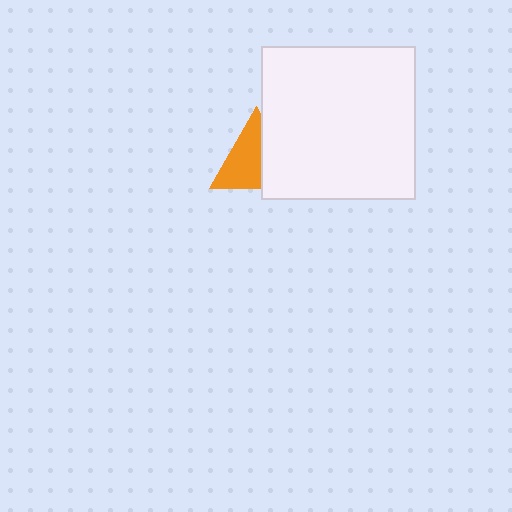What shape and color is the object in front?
The object in front is a white square.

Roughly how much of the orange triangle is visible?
About half of it is visible (roughly 60%).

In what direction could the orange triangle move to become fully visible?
The orange triangle could move left. That would shift it out from behind the white square entirely.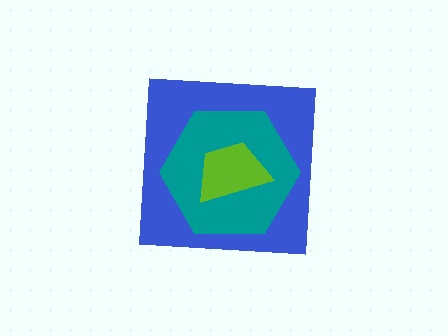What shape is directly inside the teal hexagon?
The lime trapezoid.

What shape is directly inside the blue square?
The teal hexagon.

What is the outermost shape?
The blue square.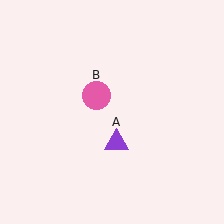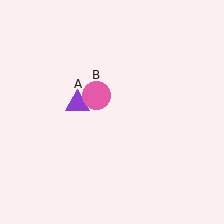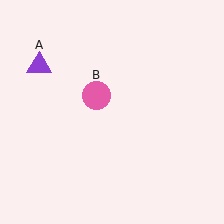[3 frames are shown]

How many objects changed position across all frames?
1 object changed position: purple triangle (object A).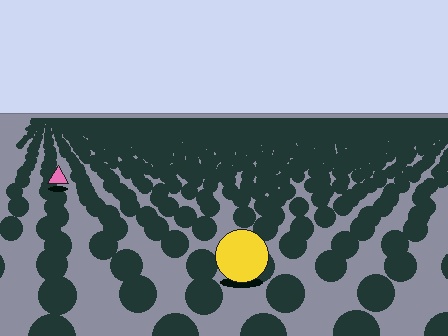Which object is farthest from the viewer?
The pink triangle is farthest from the viewer. It appears smaller and the ground texture around it is denser.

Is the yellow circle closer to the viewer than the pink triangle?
Yes. The yellow circle is closer — you can tell from the texture gradient: the ground texture is coarser near it.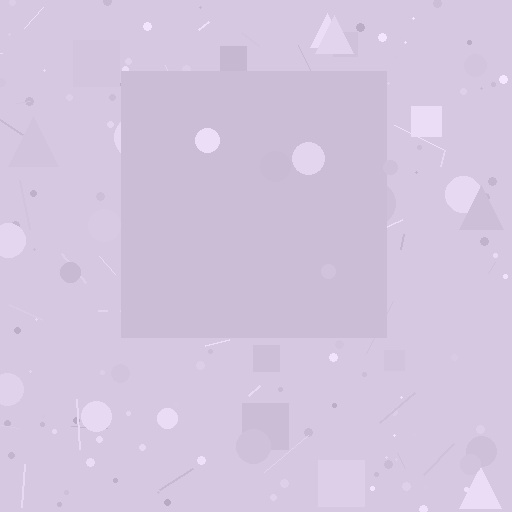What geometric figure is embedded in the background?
A square is embedded in the background.